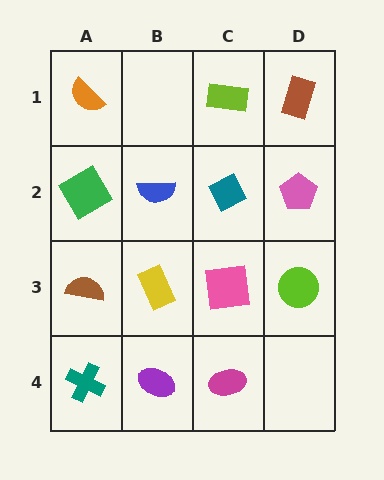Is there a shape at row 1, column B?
No, that cell is empty.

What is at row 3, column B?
A yellow rectangle.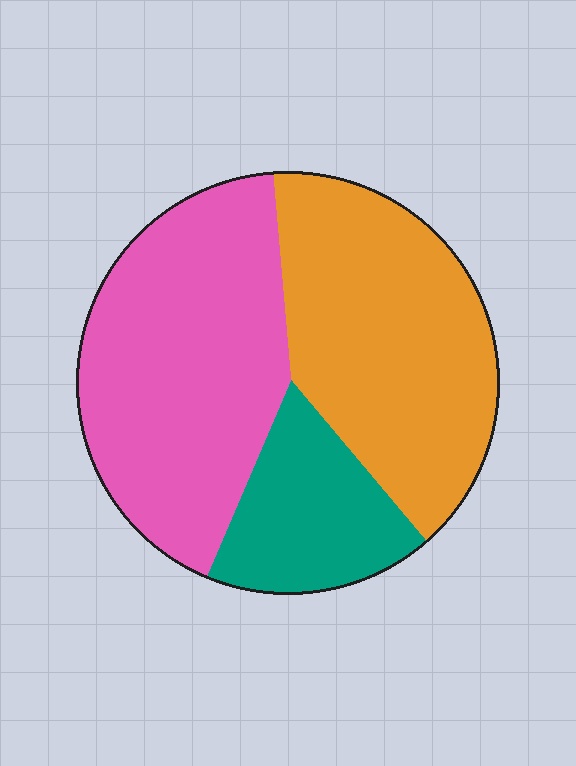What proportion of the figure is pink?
Pink covers around 45% of the figure.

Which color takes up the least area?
Teal, at roughly 20%.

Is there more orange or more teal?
Orange.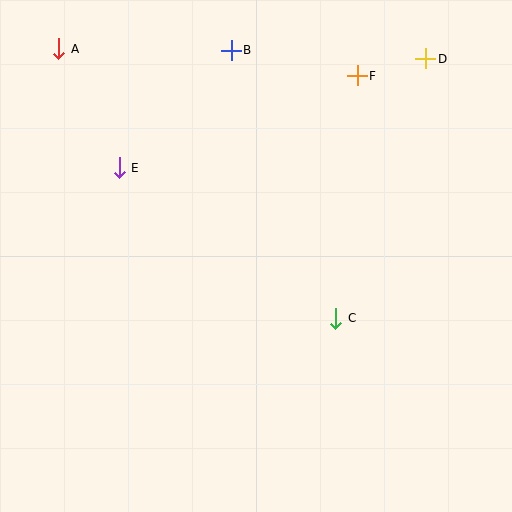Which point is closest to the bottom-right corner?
Point C is closest to the bottom-right corner.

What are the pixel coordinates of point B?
Point B is at (231, 50).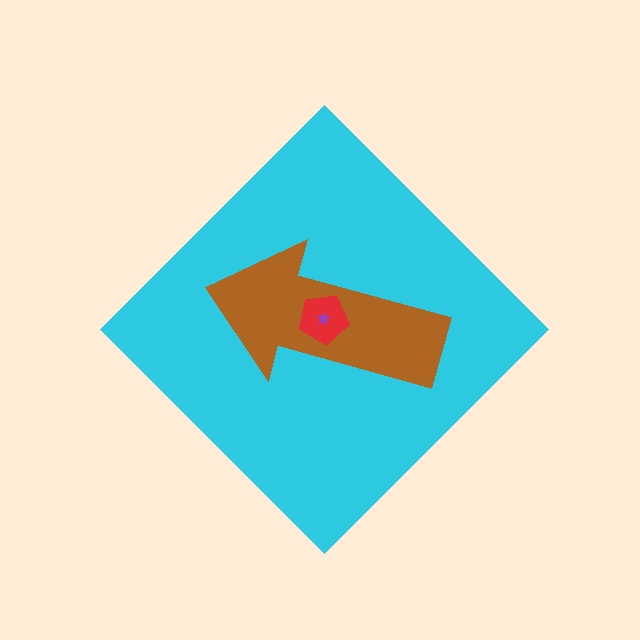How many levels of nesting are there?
4.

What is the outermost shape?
The cyan diamond.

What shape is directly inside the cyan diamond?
The brown arrow.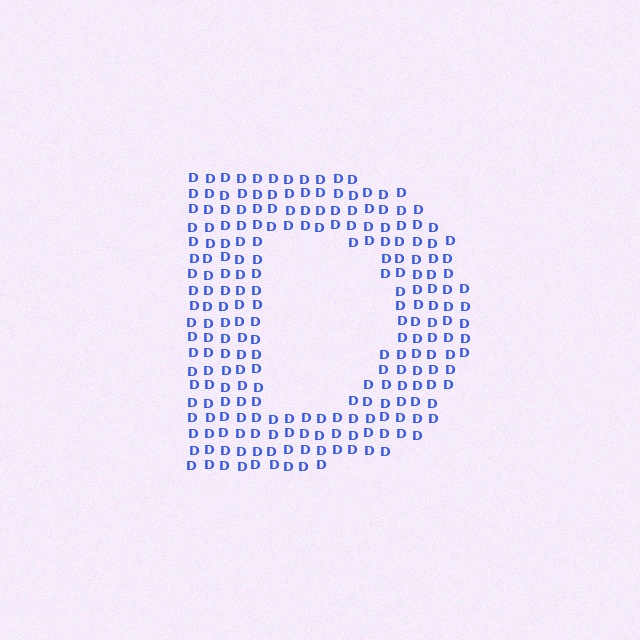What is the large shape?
The large shape is the letter D.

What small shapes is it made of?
It is made of small letter D's.